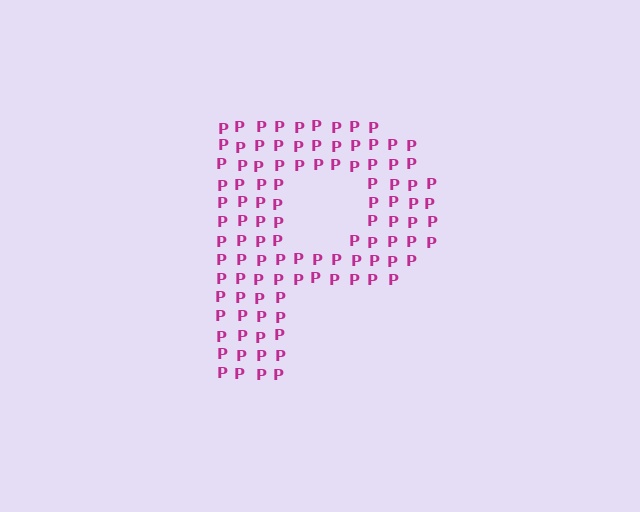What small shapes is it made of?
It is made of small letter P's.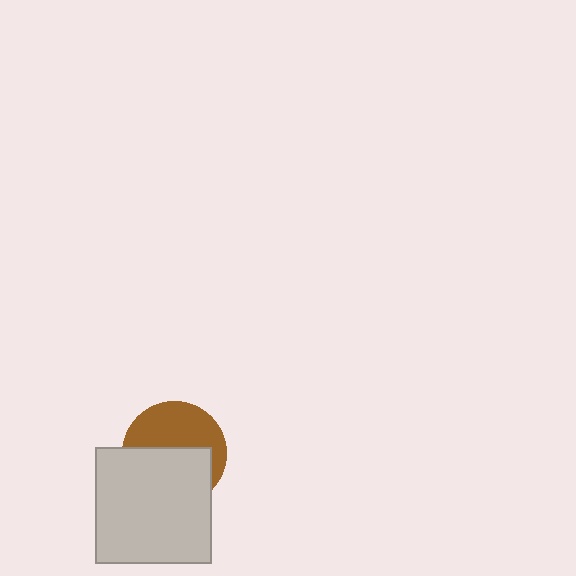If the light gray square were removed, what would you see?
You would see the complete brown circle.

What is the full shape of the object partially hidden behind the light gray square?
The partially hidden object is a brown circle.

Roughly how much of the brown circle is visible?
About half of it is visible (roughly 48%).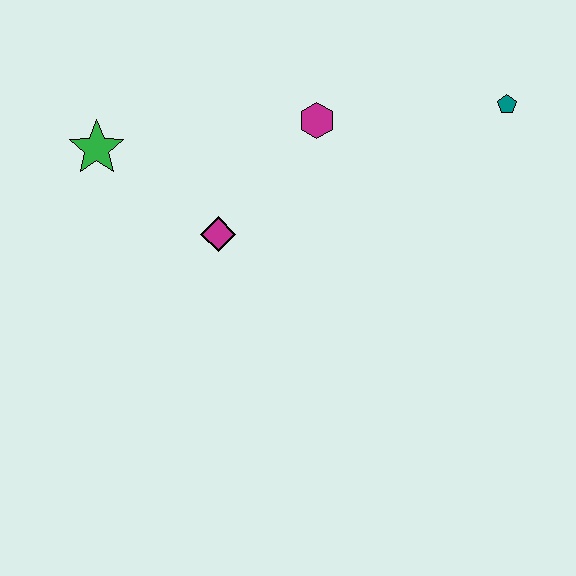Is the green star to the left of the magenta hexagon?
Yes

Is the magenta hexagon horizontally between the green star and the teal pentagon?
Yes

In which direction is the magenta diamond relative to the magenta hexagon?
The magenta diamond is below the magenta hexagon.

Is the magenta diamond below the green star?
Yes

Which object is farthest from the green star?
The teal pentagon is farthest from the green star.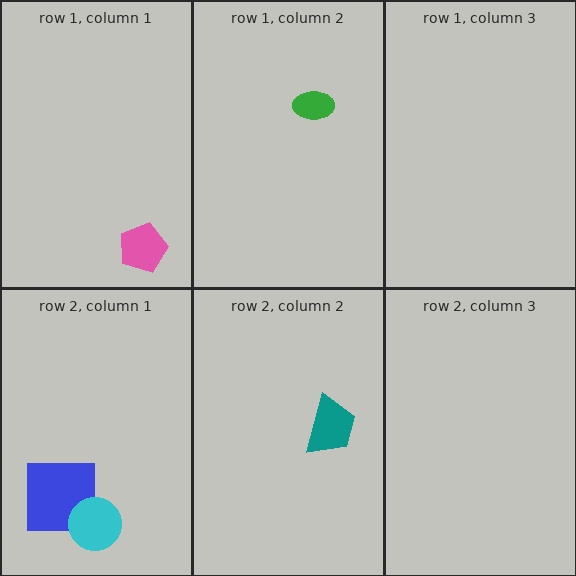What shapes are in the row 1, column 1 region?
The pink pentagon.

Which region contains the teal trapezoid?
The row 2, column 2 region.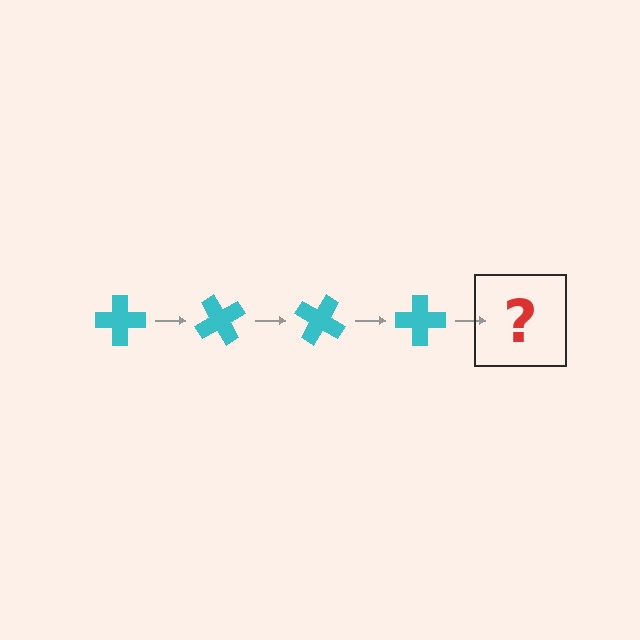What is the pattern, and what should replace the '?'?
The pattern is that the cross rotates 60 degrees each step. The '?' should be a cyan cross rotated 240 degrees.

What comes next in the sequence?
The next element should be a cyan cross rotated 240 degrees.